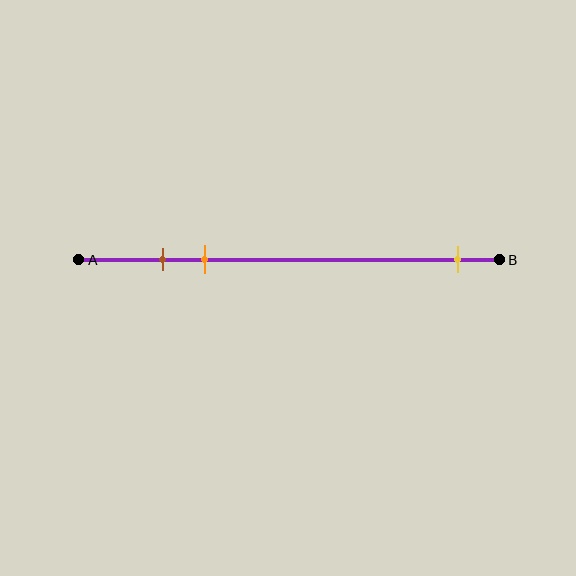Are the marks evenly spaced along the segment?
No, the marks are not evenly spaced.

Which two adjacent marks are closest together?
The brown and orange marks are the closest adjacent pair.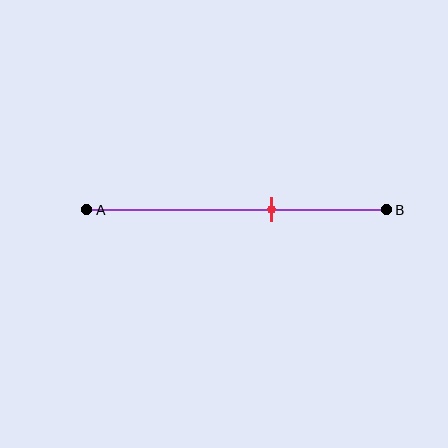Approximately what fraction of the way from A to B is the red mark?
The red mark is approximately 60% of the way from A to B.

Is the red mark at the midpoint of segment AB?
No, the mark is at about 60% from A, not at the 50% midpoint.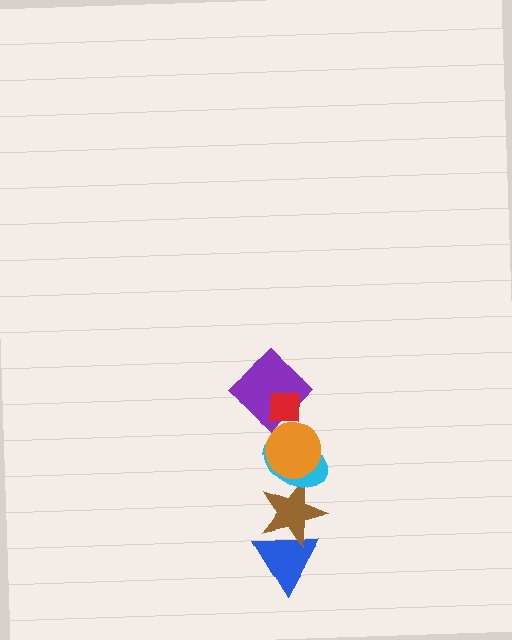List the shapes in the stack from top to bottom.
From top to bottom: the red square, the purple diamond, the orange circle, the cyan ellipse, the brown star, the blue triangle.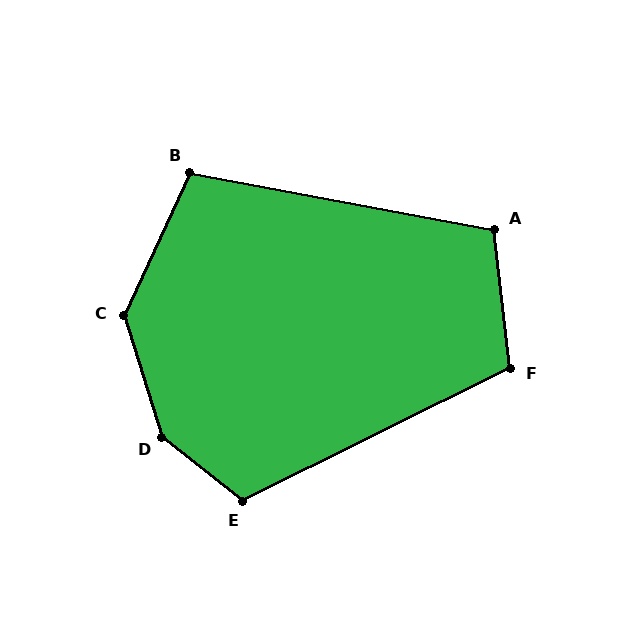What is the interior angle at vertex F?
Approximately 110 degrees (obtuse).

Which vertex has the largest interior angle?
D, at approximately 146 degrees.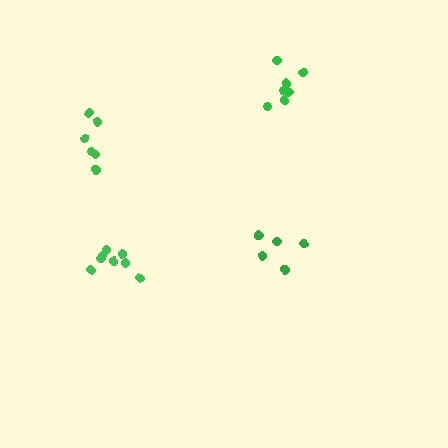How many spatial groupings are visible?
There are 4 spatial groupings.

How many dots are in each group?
Group 1: 8 dots, Group 2: 5 dots, Group 3: 6 dots, Group 4: 7 dots (26 total).